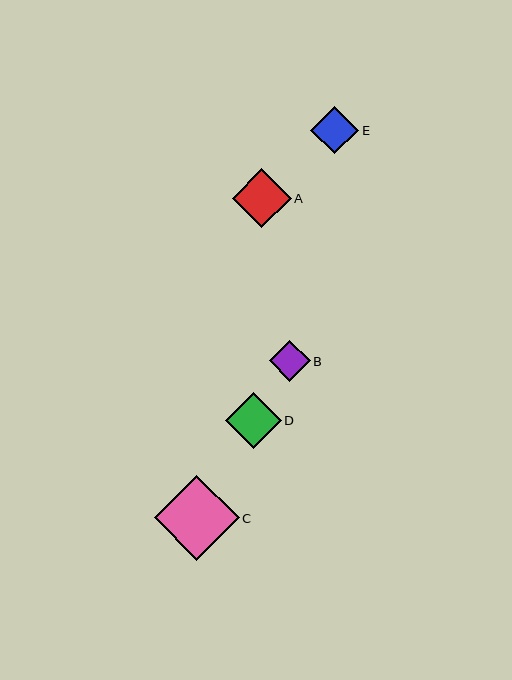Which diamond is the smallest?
Diamond B is the smallest with a size of approximately 41 pixels.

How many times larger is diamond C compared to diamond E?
Diamond C is approximately 1.8 times the size of diamond E.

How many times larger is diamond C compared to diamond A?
Diamond C is approximately 1.4 times the size of diamond A.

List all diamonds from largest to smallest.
From largest to smallest: C, A, D, E, B.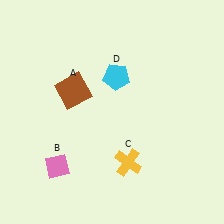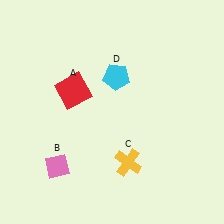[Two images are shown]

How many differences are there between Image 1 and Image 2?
There is 1 difference between the two images.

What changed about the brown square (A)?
In Image 1, A is brown. In Image 2, it changed to red.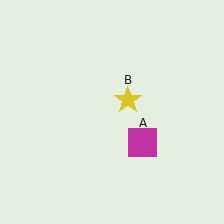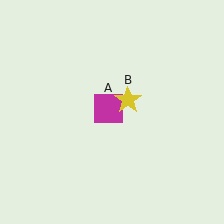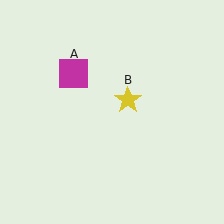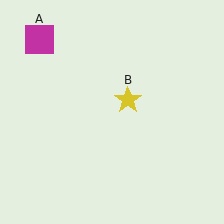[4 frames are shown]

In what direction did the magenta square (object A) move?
The magenta square (object A) moved up and to the left.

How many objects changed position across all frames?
1 object changed position: magenta square (object A).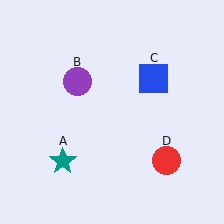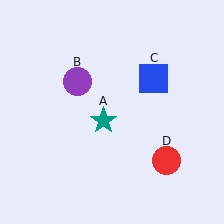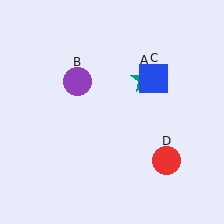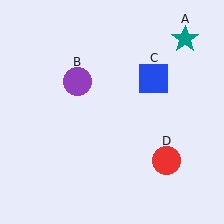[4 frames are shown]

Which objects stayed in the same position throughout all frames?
Purple circle (object B) and blue square (object C) and red circle (object D) remained stationary.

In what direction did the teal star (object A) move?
The teal star (object A) moved up and to the right.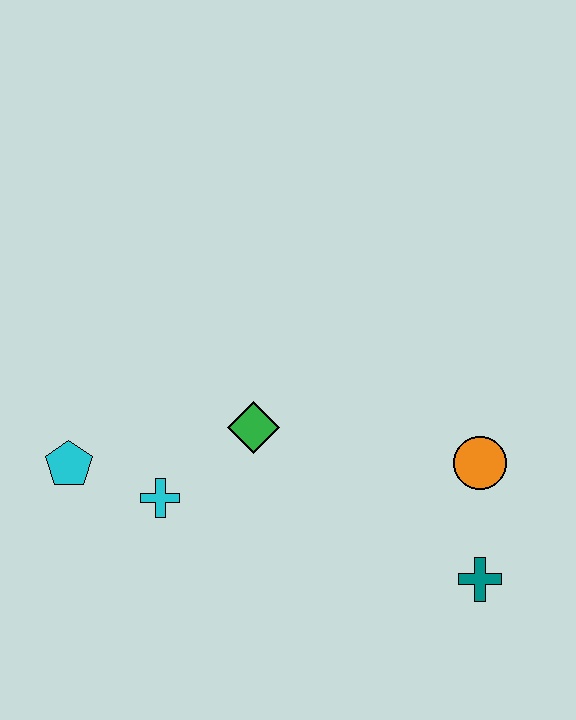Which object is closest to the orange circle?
The teal cross is closest to the orange circle.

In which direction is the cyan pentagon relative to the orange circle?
The cyan pentagon is to the left of the orange circle.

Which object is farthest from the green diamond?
The teal cross is farthest from the green diamond.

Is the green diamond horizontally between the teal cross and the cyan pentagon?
Yes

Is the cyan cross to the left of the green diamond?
Yes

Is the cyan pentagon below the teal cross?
No